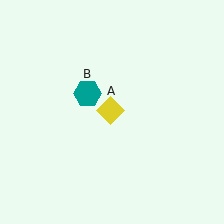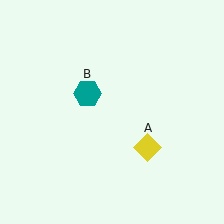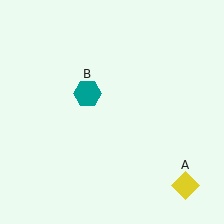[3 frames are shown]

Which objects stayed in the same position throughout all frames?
Teal hexagon (object B) remained stationary.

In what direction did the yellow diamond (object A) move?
The yellow diamond (object A) moved down and to the right.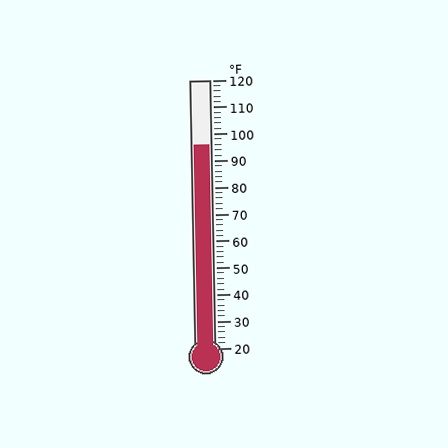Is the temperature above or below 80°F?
The temperature is above 80°F.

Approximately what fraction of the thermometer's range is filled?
The thermometer is filled to approximately 75% of its range.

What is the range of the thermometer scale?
The thermometer scale ranges from 20°F to 120°F.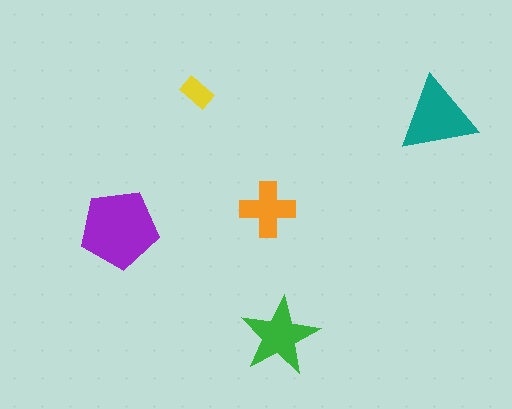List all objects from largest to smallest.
The purple pentagon, the teal triangle, the green star, the orange cross, the yellow rectangle.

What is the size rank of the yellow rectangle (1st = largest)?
5th.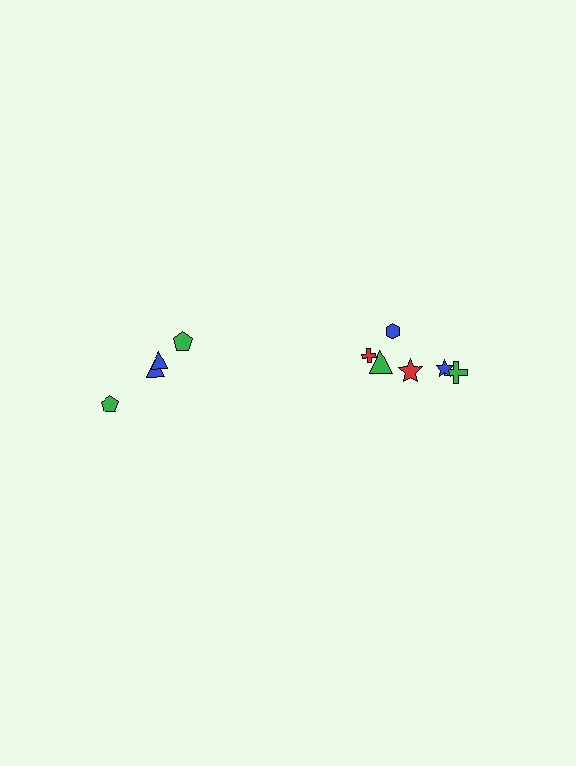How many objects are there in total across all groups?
There are 10 objects.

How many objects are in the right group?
There are 6 objects.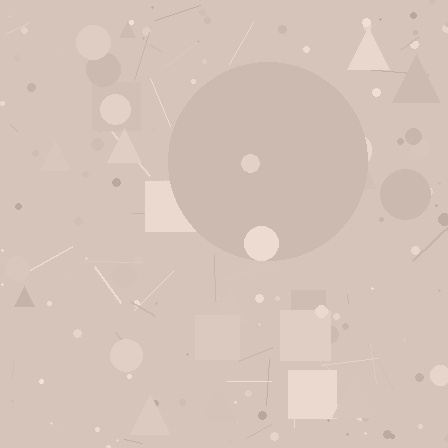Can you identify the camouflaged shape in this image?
The camouflaged shape is a circle.